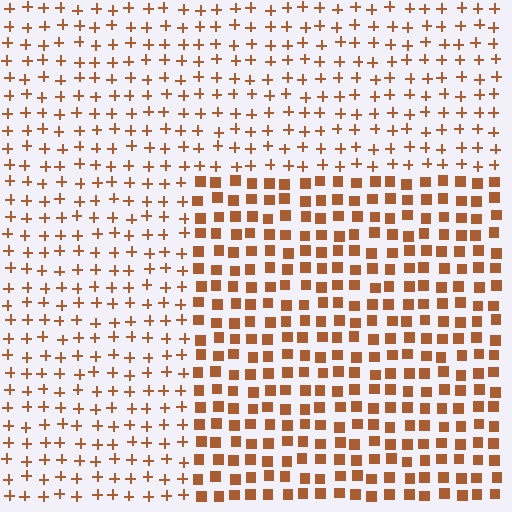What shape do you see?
I see a rectangle.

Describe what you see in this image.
The image is filled with small brown elements arranged in a uniform grid. A rectangle-shaped region contains squares, while the surrounding area contains plus signs. The boundary is defined purely by the change in element shape.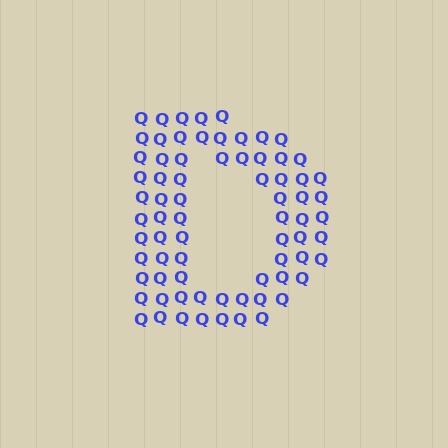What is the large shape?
The large shape is the letter D.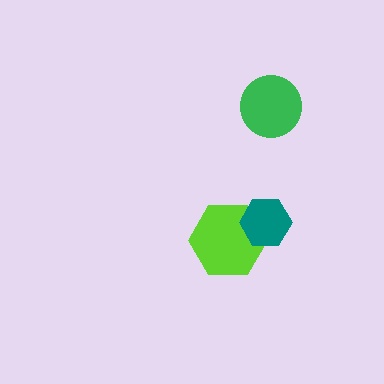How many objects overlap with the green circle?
0 objects overlap with the green circle.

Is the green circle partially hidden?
No, no other shape covers it.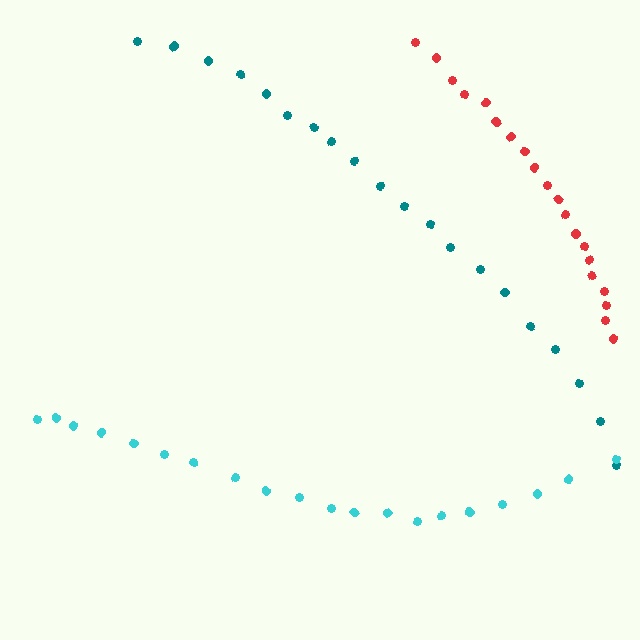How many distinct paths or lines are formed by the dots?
There are 3 distinct paths.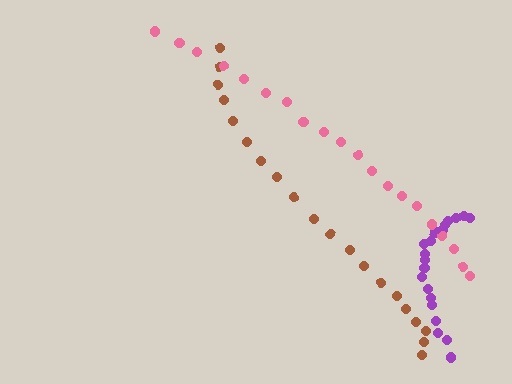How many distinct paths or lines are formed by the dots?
There are 3 distinct paths.